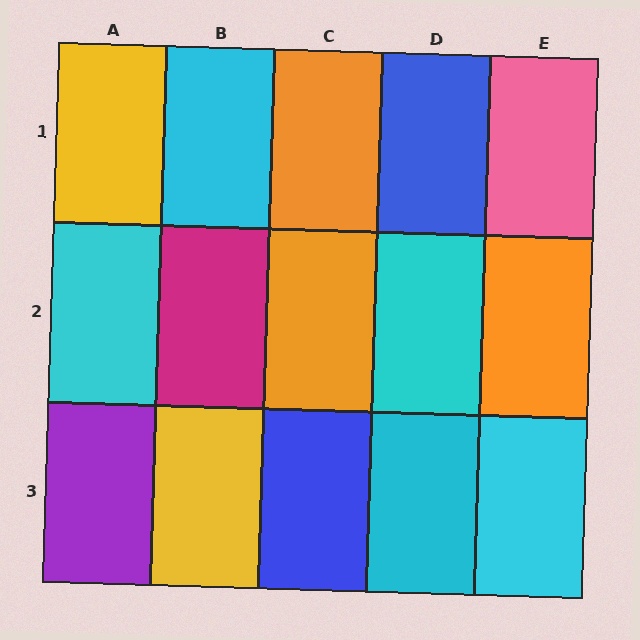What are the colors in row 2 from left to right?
Cyan, magenta, orange, cyan, orange.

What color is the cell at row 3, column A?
Purple.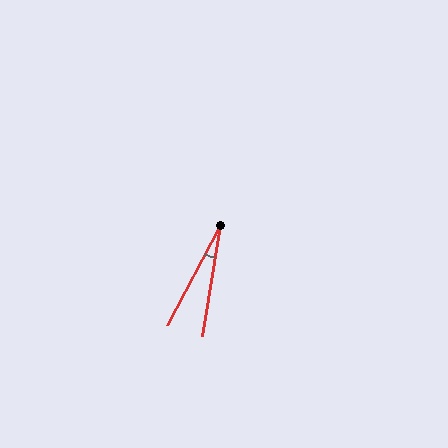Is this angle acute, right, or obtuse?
It is acute.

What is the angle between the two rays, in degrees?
Approximately 19 degrees.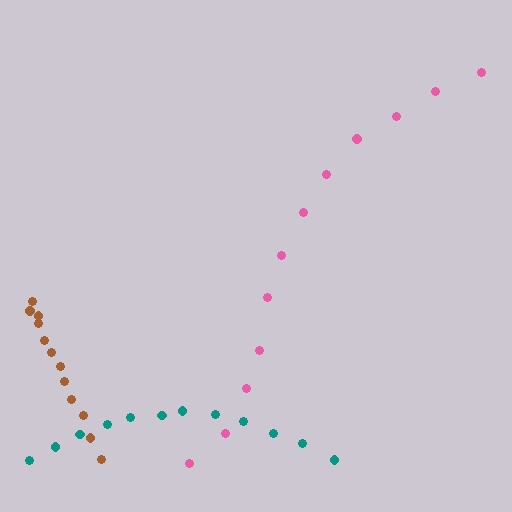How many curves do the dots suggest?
There are 3 distinct paths.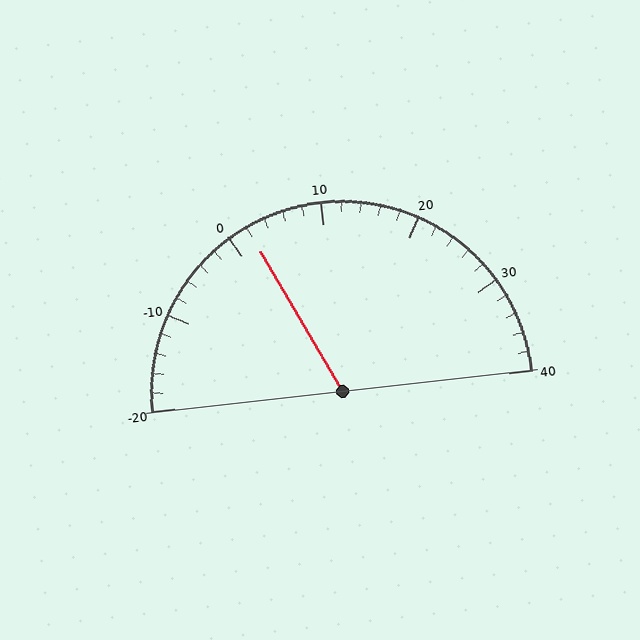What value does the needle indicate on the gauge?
The needle indicates approximately 2.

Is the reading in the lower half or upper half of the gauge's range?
The reading is in the lower half of the range (-20 to 40).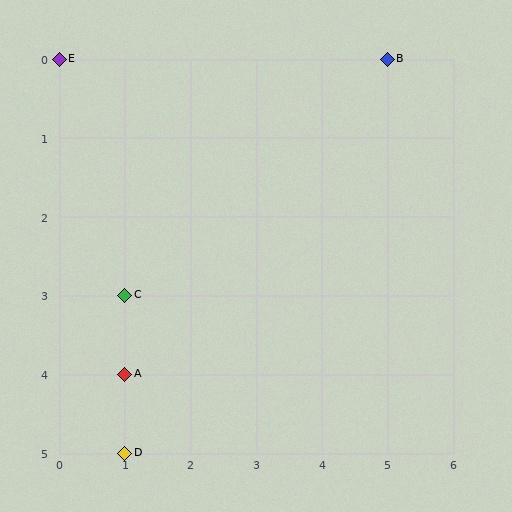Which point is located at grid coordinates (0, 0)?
Point E is at (0, 0).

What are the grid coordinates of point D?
Point D is at grid coordinates (1, 5).